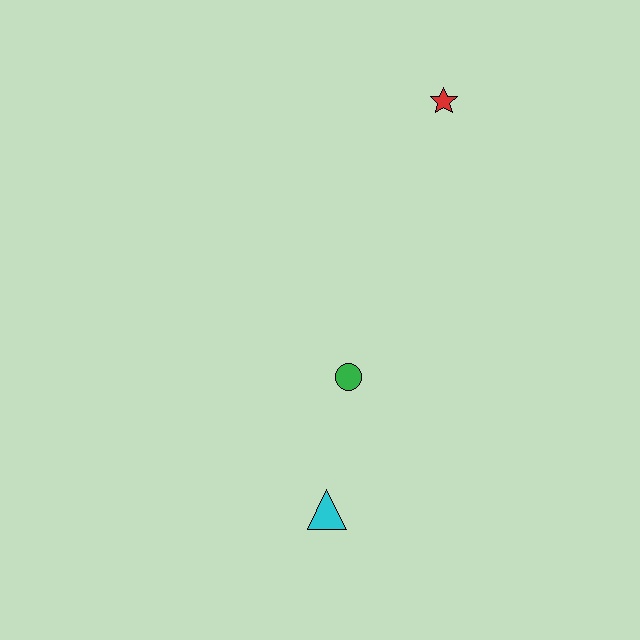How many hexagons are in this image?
There are no hexagons.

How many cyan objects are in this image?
There is 1 cyan object.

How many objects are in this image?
There are 3 objects.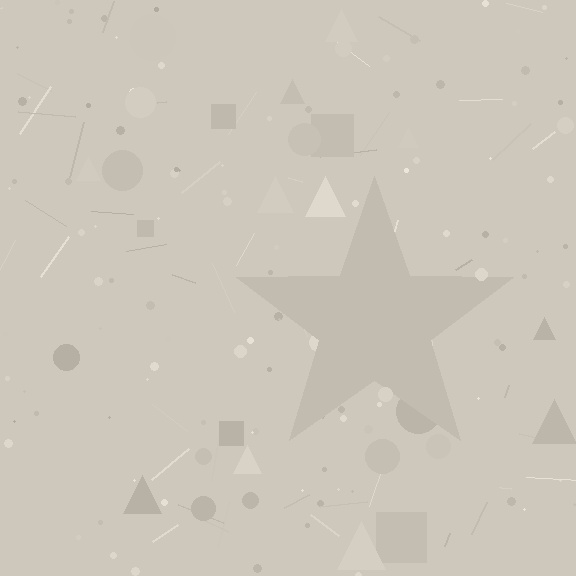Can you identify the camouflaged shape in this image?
The camouflaged shape is a star.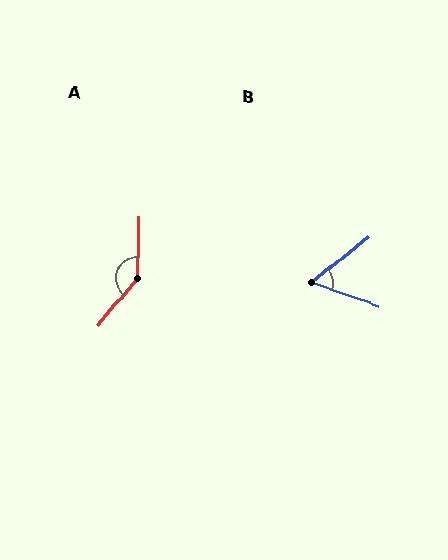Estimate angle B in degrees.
Approximately 58 degrees.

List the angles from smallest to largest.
B (58°), A (141°).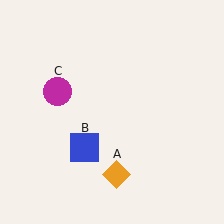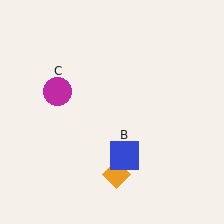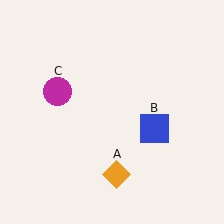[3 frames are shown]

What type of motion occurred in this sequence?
The blue square (object B) rotated counterclockwise around the center of the scene.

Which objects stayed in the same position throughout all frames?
Orange diamond (object A) and magenta circle (object C) remained stationary.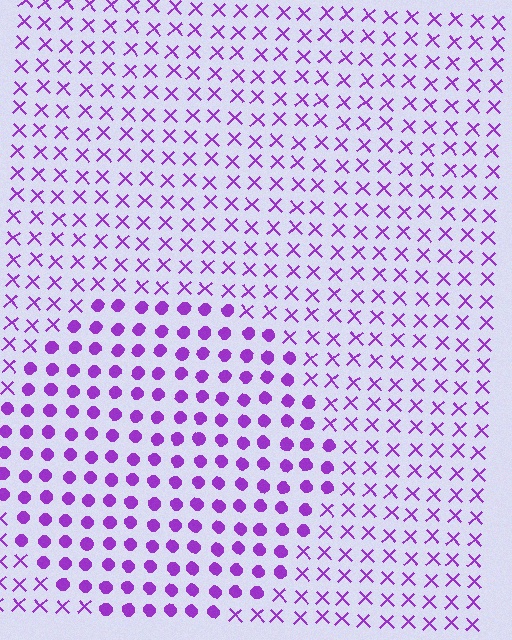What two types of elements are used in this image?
The image uses circles inside the circle region and X marks outside it.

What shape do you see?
I see a circle.